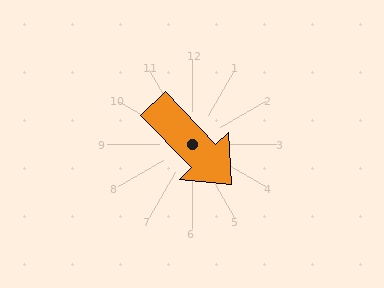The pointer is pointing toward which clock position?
Roughly 5 o'clock.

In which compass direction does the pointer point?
Southeast.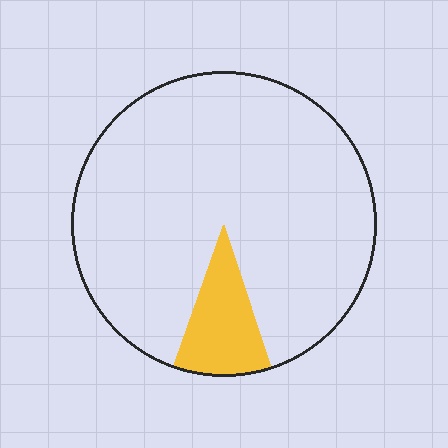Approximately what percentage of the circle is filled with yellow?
Approximately 10%.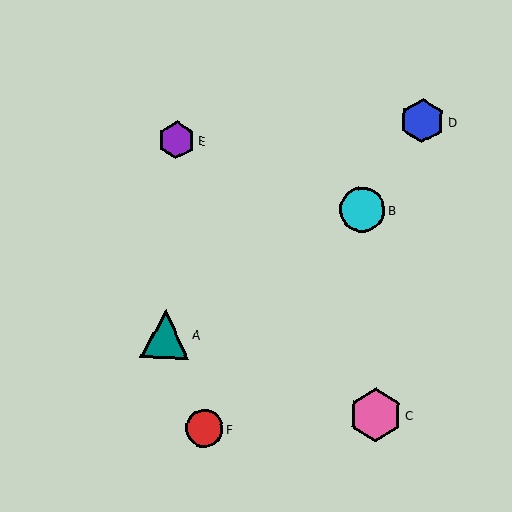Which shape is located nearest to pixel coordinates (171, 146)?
The purple hexagon (labeled E) at (177, 140) is nearest to that location.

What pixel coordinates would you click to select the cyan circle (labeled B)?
Click at (362, 210) to select the cyan circle B.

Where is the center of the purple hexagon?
The center of the purple hexagon is at (177, 140).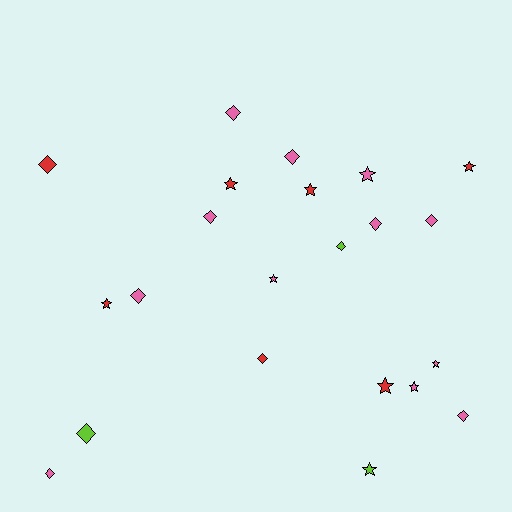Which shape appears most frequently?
Diamond, with 12 objects.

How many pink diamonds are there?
There are 8 pink diamonds.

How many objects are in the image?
There are 22 objects.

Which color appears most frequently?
Pink, with 12 objects.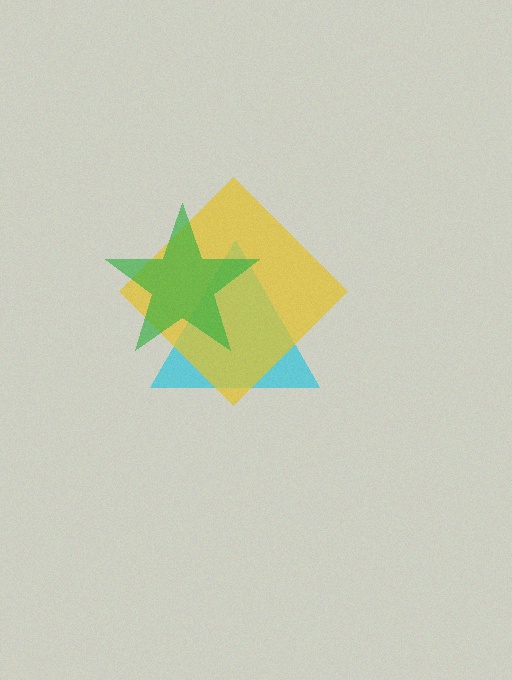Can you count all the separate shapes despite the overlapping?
Yes, there are 3 separate shapes.